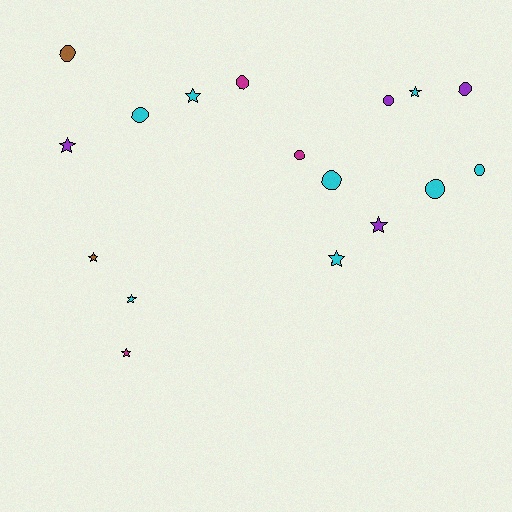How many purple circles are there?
There are 2 purple circles.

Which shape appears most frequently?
Circle, with 9 objects.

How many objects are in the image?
There are 17 objects.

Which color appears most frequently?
Cyan, with 8 objects.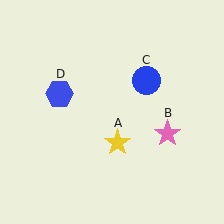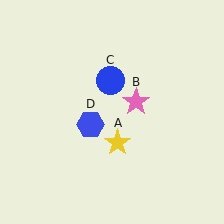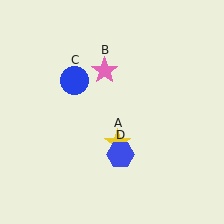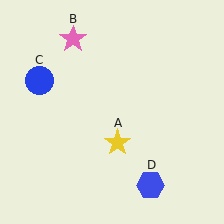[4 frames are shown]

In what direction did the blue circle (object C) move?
The blue circle (object C) moved left.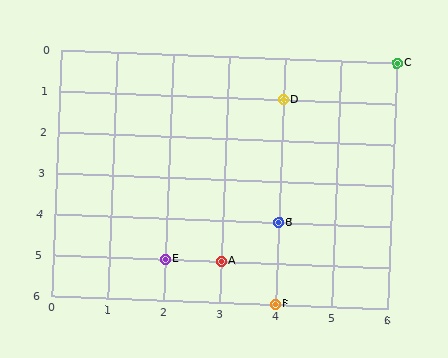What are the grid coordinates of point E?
Point E is at grid coordinates (2, 5).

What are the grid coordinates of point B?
Point B is at grid coordinates (4, 4).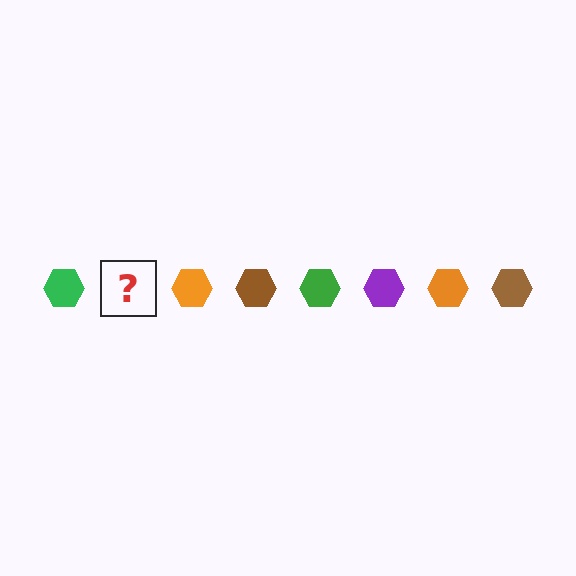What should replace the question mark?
The question mark should be replaced with a purple hexagon.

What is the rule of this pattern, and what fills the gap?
The rule is that the pattern cycles through green, purple, orange, brown hexagons. The gap should be filled with a purple hexagon.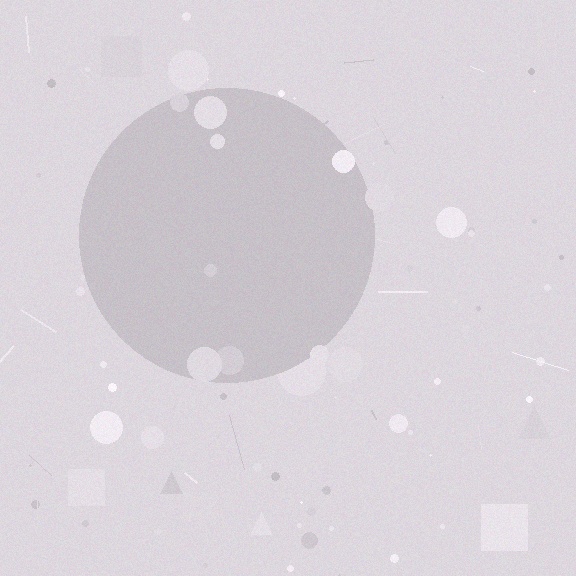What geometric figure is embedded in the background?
A circle is embedded in the background.